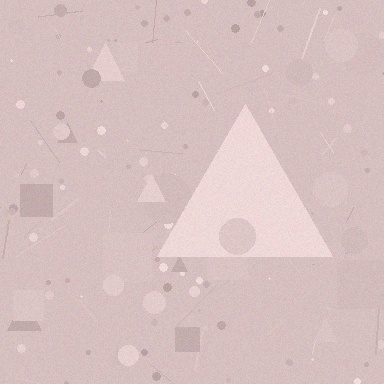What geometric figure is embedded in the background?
A triangle is embedded in the background.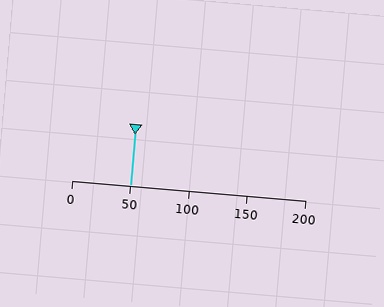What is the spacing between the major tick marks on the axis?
The major ticks are spaced 50 apart.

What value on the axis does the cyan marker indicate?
The marker indicates approximately 50.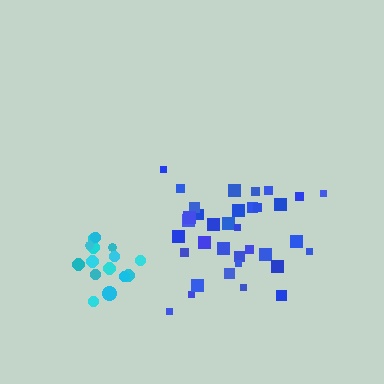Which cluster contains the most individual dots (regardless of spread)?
Blue (35).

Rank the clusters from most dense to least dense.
cyan, blue.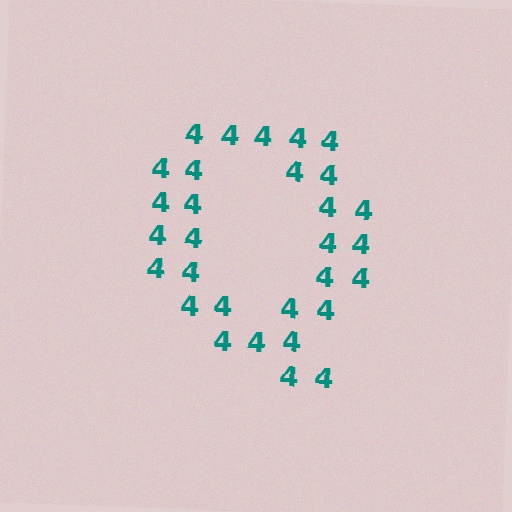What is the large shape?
The large shape is the letter Q.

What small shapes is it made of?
It is made of small digit 4's.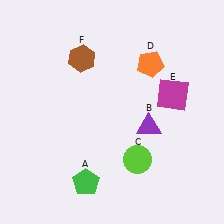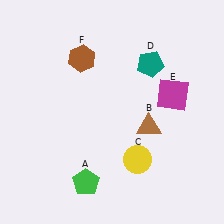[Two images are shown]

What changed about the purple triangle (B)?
In Image 1, B is purple. In Image 2, it changed to brown.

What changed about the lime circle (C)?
In Image 1, C is lime. In Image 2, it changed to yellow.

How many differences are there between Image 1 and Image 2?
There are 3 differences between the two images.